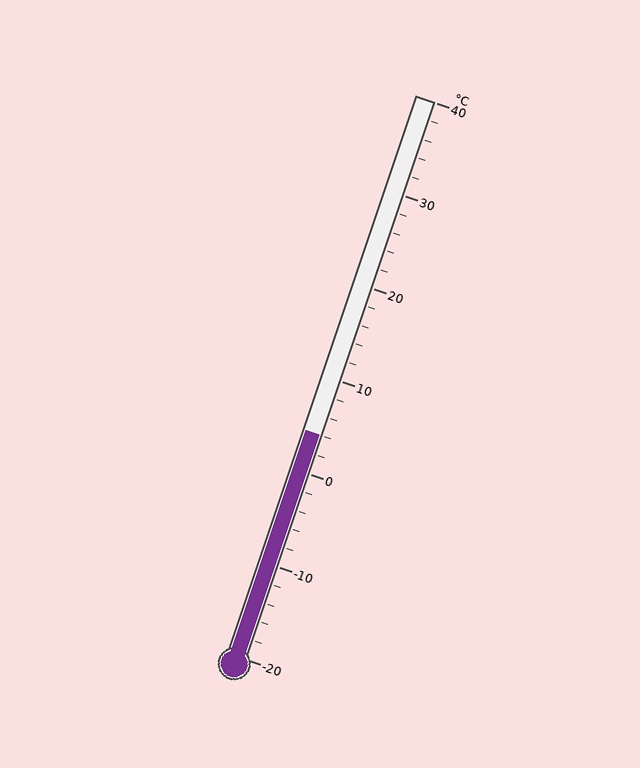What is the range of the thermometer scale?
The thermometer scale ranges from -20°C to 40°C.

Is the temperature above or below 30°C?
The temperature is below 30°C.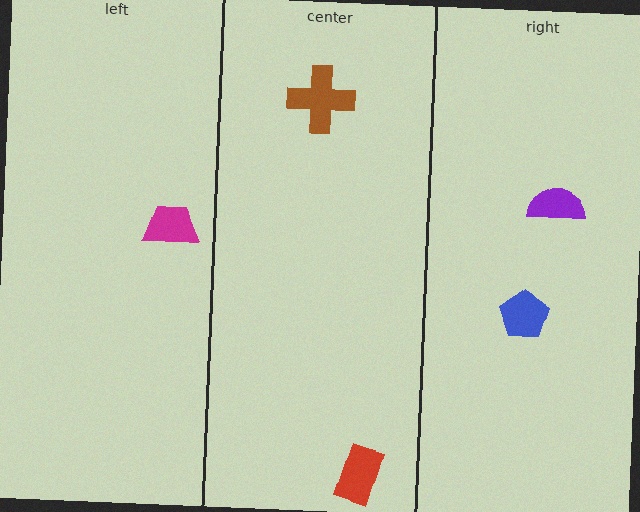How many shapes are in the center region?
2.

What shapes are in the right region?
The blue pentagon, the purple semicircle.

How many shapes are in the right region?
2.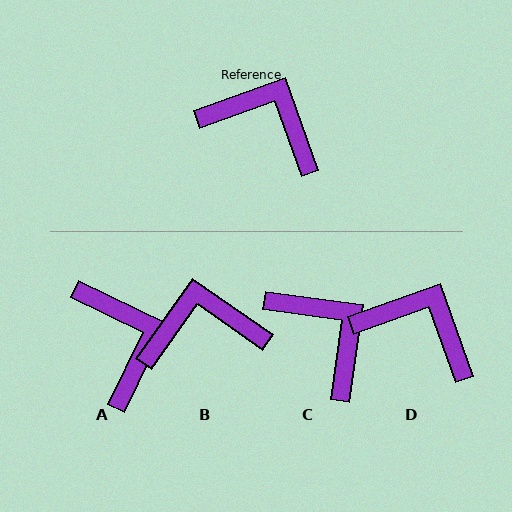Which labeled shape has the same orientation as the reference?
D.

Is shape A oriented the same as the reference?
No, it is off by about 45 degrees.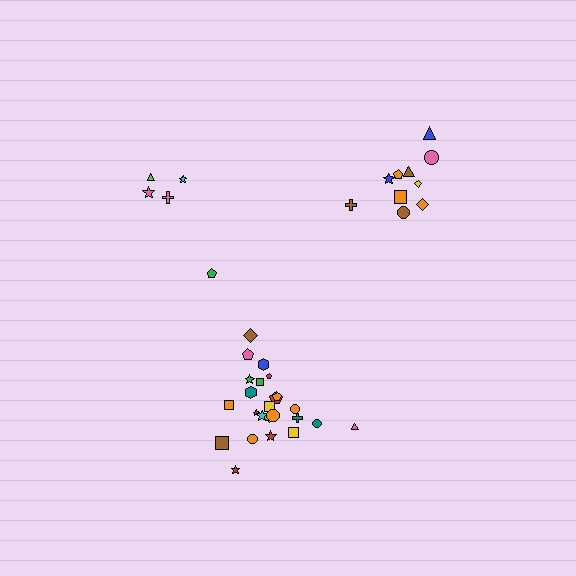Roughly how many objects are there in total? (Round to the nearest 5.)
Roughly 40 objects in total.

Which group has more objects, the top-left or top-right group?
The top-right group.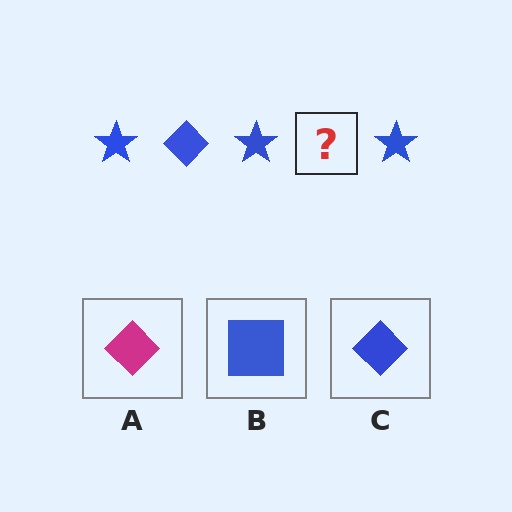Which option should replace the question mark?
Option C.